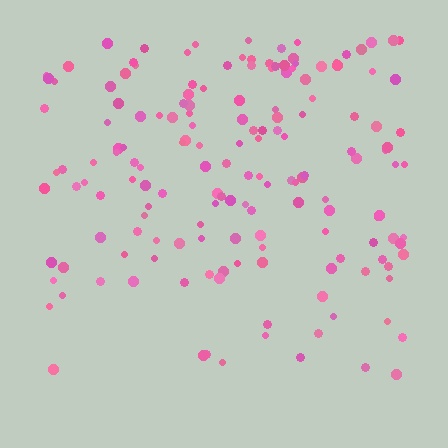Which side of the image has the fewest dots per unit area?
The bottom.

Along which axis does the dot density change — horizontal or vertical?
Vertical.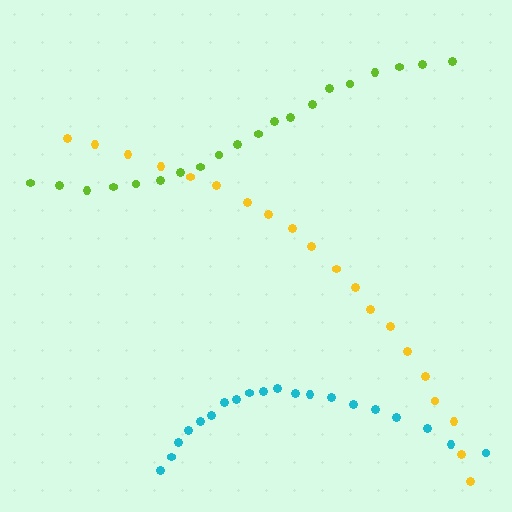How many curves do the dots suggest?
There are 3 distinct paths.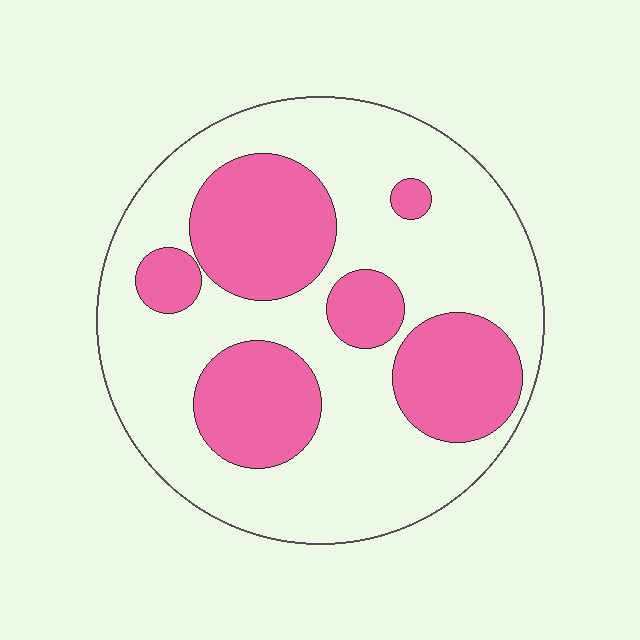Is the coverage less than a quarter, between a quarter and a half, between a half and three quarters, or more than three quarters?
Between a quarter and a half.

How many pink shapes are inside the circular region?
6.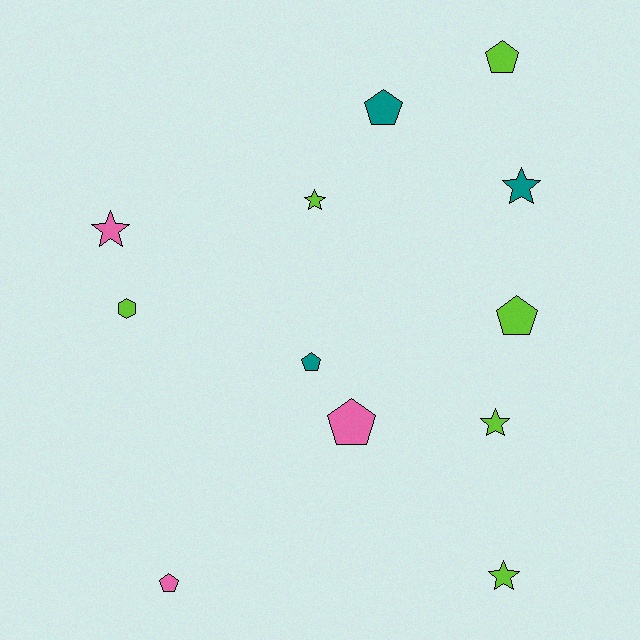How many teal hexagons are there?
There are no teal hexagons.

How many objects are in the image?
There are 12 objects.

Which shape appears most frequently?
Pentagon, with 6 objects.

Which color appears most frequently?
Lime, with 6 objects.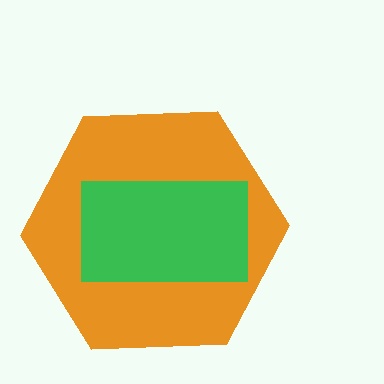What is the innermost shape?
The green rectangle.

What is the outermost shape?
The orange hexagon.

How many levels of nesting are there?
2.